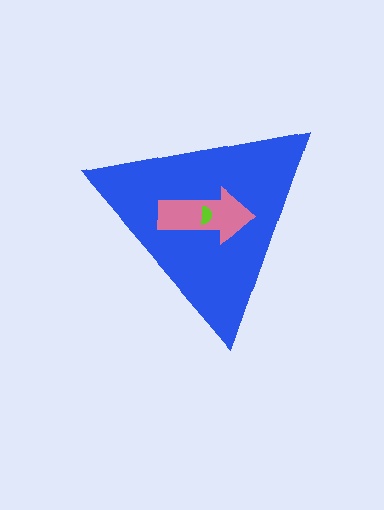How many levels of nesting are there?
3.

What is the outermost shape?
The blue triangle.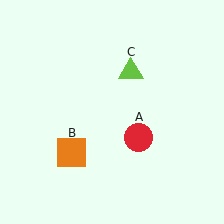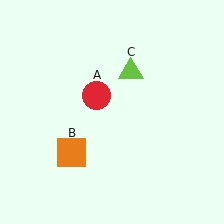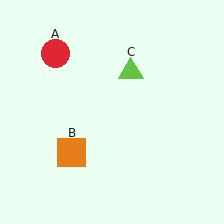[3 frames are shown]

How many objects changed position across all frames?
1 object changed position: red circle (object A).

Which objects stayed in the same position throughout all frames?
Orange square (object B) and lime triangle (object C) remained stationary.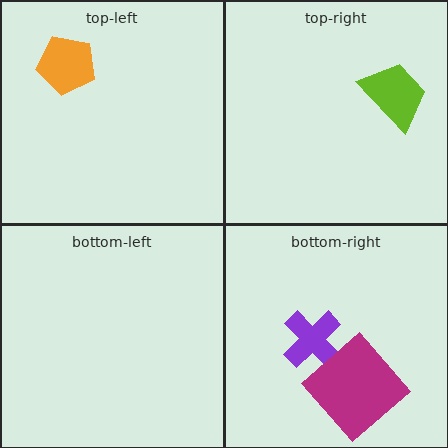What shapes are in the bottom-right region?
The purple cross, the magenta diamond.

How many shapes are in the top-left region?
1.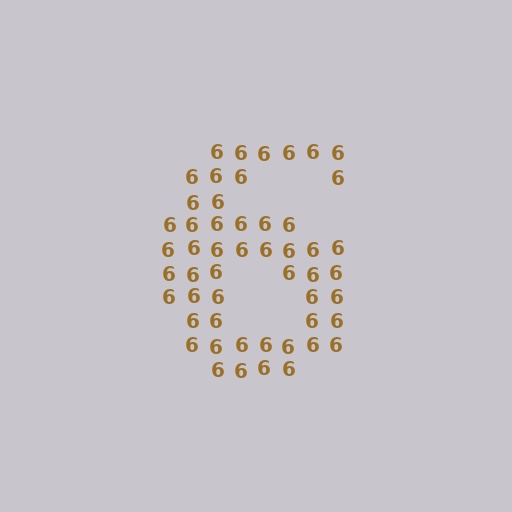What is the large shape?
The large shape is the digit 6.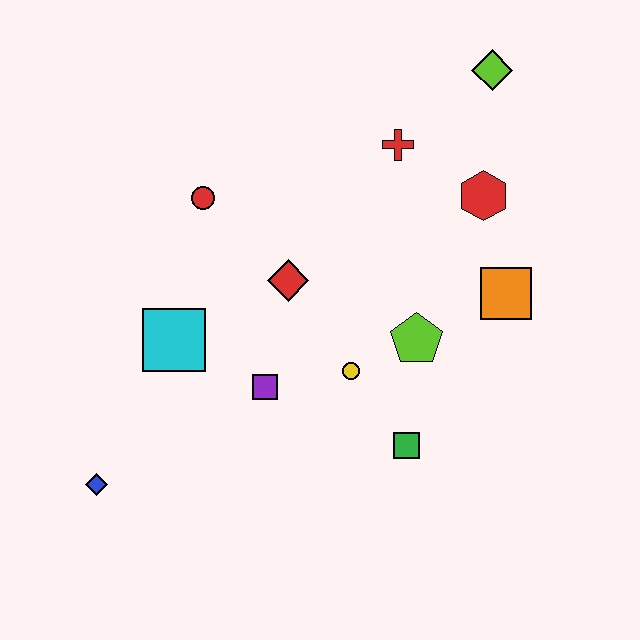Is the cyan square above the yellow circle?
Yes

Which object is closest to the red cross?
The red hexagon is closest to the red cross.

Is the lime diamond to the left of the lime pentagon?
No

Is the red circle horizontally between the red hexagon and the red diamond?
No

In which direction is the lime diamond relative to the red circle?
The lime diamond is to the right of the red circle.